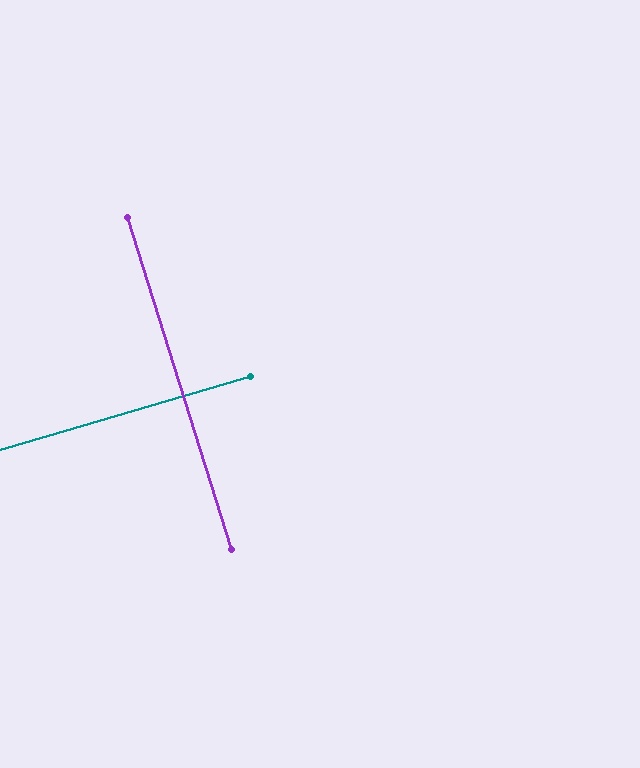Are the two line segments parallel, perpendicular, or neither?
Perpendicular — they meet at approximately 89°.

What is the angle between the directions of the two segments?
Approximately 89 degrees.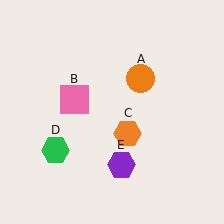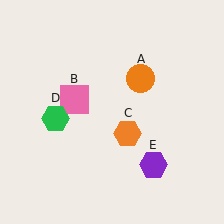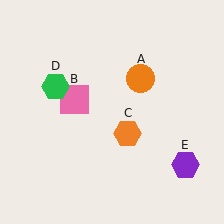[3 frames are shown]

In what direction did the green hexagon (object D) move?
The green hexagon (object D) moved up.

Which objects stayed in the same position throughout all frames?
Orange circle (object A) and pink square (object B) and orange hexagon (object C) remained stationary.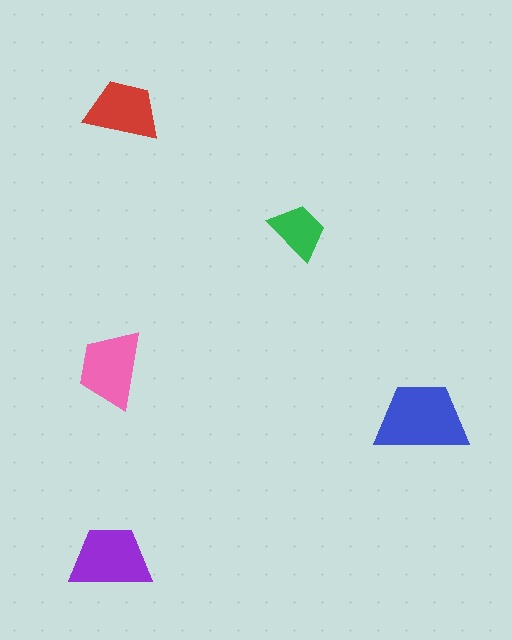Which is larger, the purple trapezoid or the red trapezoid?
The purple one.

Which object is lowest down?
The purple trapezoid is bottommost.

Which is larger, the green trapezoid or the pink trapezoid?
The pink one.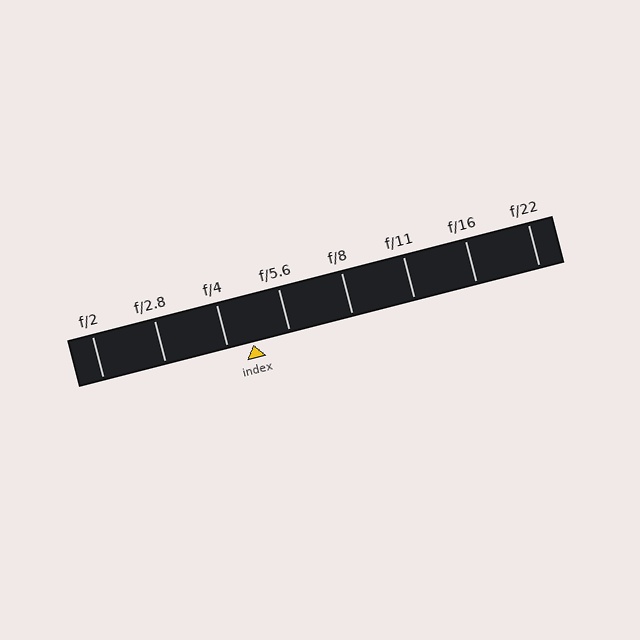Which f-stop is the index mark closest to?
The index mark is closest to f/4.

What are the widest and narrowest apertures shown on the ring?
The widest aperture shown is f/2 and the narrowest is f/22.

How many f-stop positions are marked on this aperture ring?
There are 8 f-stop positions marked.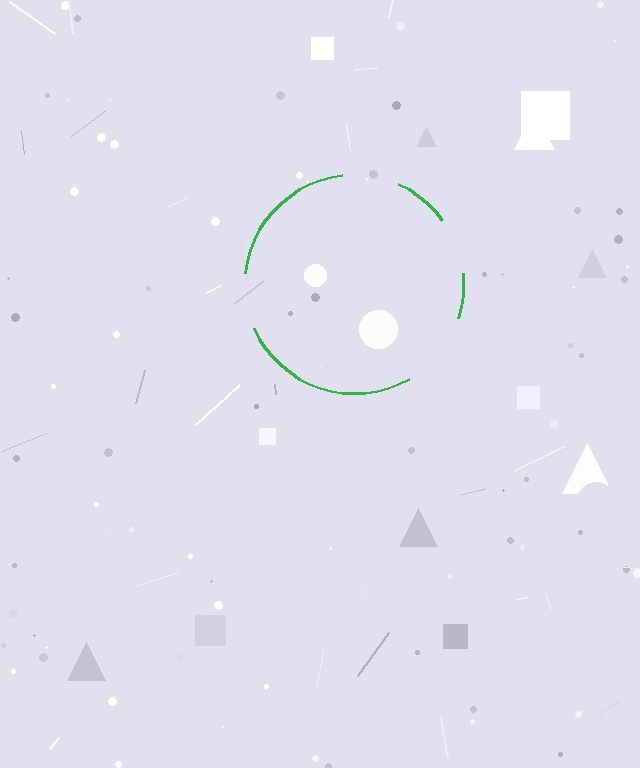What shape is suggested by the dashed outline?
The dashed outline suggests a circle.